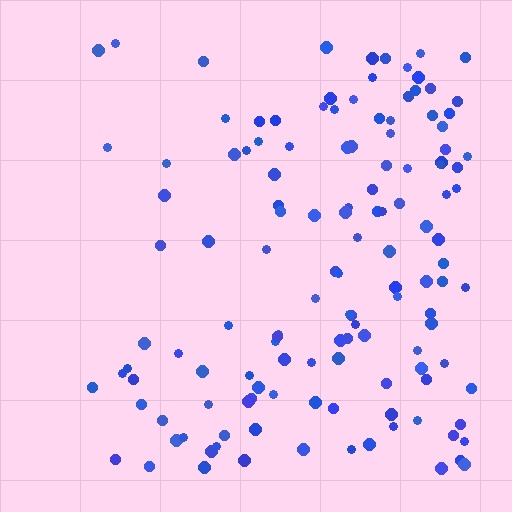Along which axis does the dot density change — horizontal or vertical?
Horizontal.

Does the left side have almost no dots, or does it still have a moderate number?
Still a moderate number, just noticeably fewer than the right.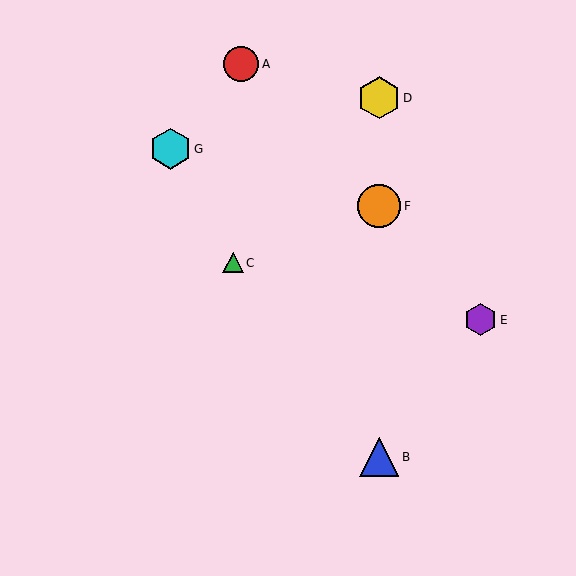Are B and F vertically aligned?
Yes, both are at x≈379.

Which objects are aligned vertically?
Objects B, D, F are aligned vertically.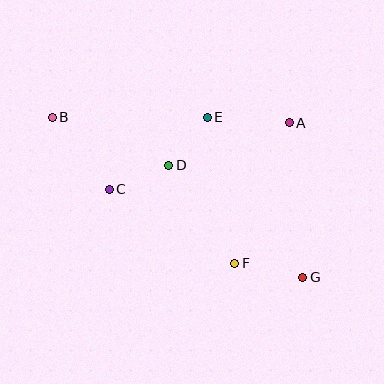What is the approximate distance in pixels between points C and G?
The distance between C and G is approximately 213 pixels.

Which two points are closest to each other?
Points D and E are closest to each other.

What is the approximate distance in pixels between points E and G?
The distance between E and G is approximately 186 pixels.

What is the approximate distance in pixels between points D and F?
The distance between D and F is approximately 118 pixels.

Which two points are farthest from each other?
Points B and G are farthest from each other.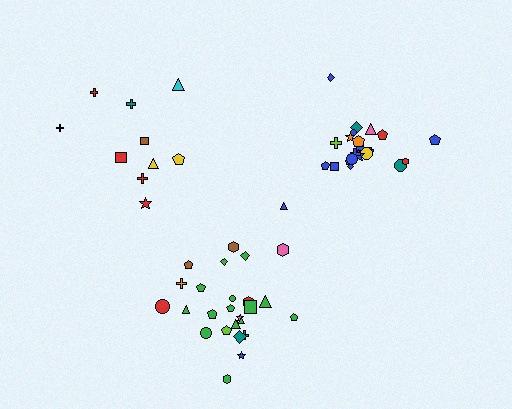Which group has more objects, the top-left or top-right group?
The top-right group.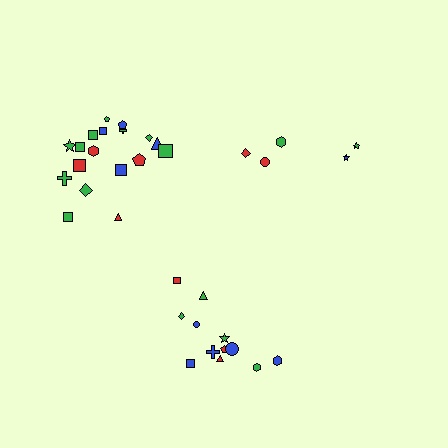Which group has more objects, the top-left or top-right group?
The top-left group.